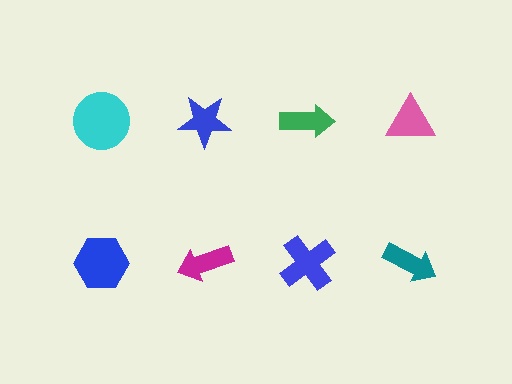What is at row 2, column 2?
A magenta arrow.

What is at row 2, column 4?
A teal arrow.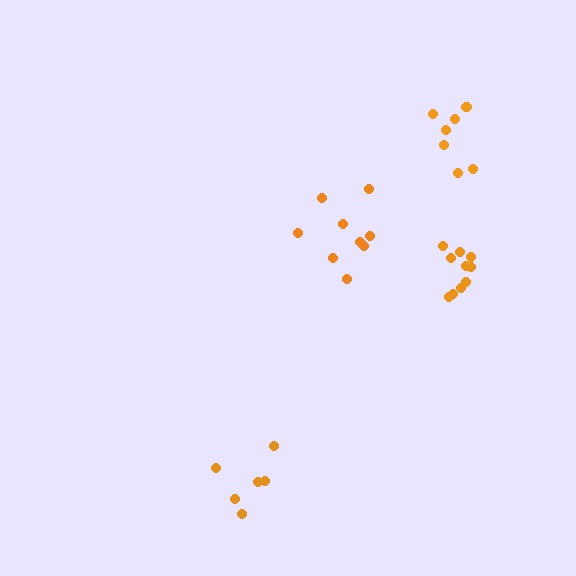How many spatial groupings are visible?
There are 4 spatial groupings.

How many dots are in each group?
Group 1: 7 dots, Group 2: 10 dots, Group 3: 9 dots, Group 4: 6 dots (32 total).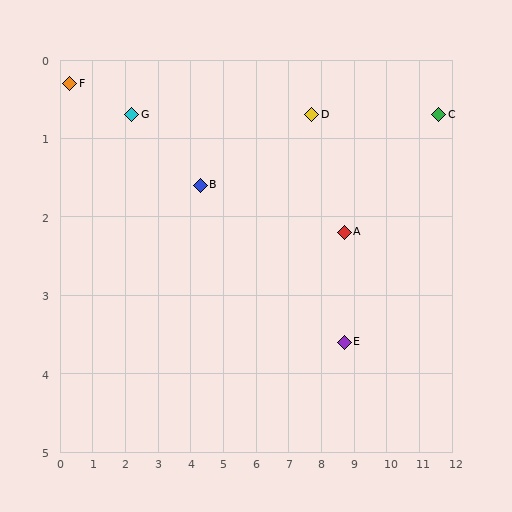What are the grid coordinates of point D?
Point D is at approximately (7.7, 0.7).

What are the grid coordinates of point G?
Point G is at approximately (2.2, 0.7).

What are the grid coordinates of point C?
Point C is at approximately (11.6, 0.7).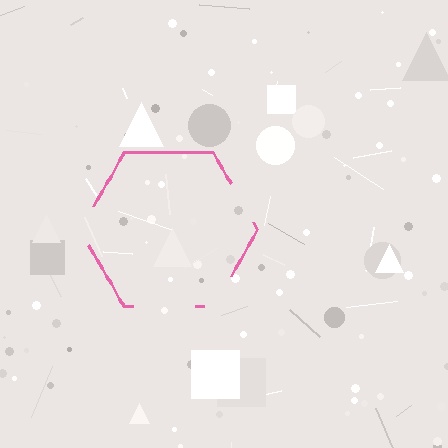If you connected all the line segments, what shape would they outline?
They would outline a hexagon.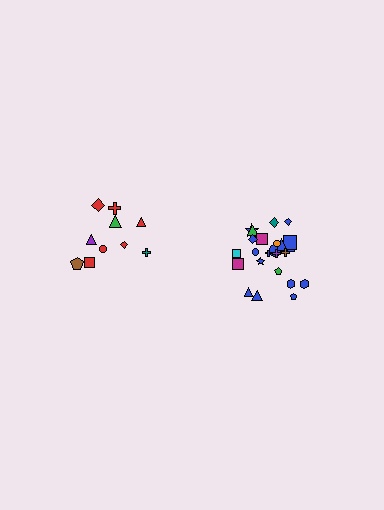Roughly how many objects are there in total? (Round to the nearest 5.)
Roughly 35 objects in total.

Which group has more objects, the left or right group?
The right group.